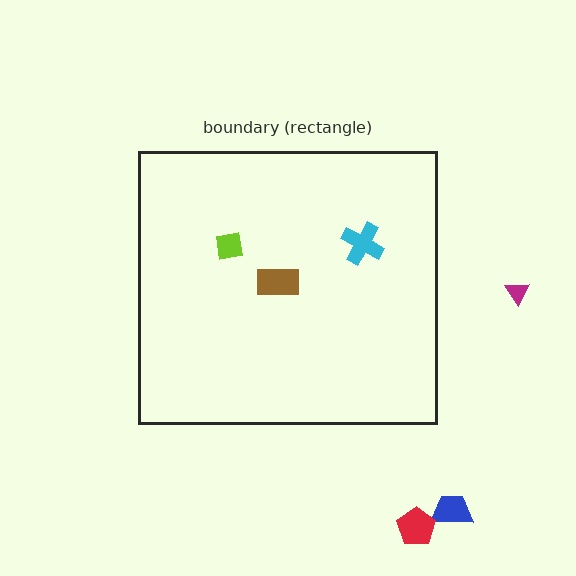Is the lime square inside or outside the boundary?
Inside.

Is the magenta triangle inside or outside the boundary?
Outside.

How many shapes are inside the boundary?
3 inside, 3 outside.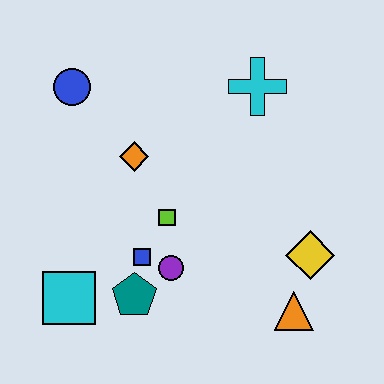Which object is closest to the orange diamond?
The lime square is closest to the orange diamond.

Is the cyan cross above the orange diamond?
Yes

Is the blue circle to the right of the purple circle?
No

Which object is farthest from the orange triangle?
The blue circle is farthest from the orange triangle.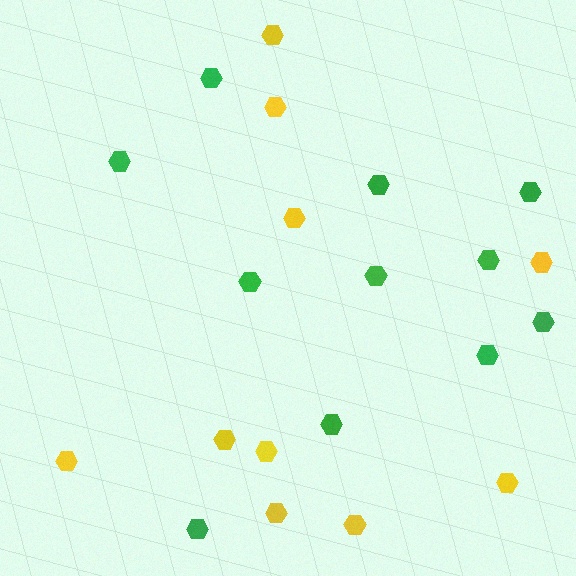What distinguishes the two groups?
There are 2 groups: one group of green hexagons (11) and one group of yellow hexagons (10).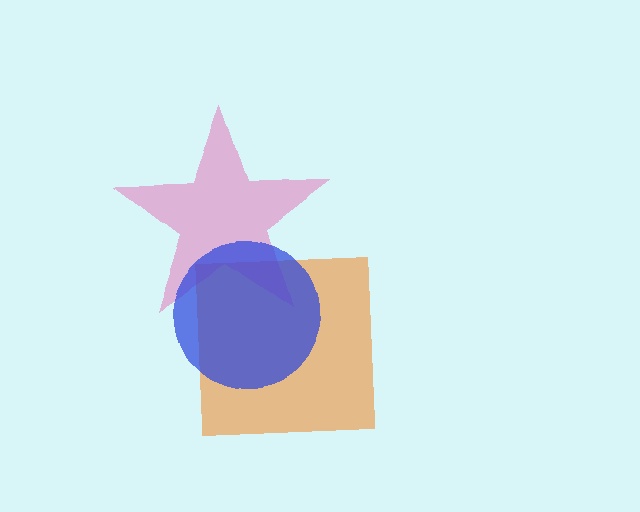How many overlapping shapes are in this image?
There are 3 overlapping shapes in the image.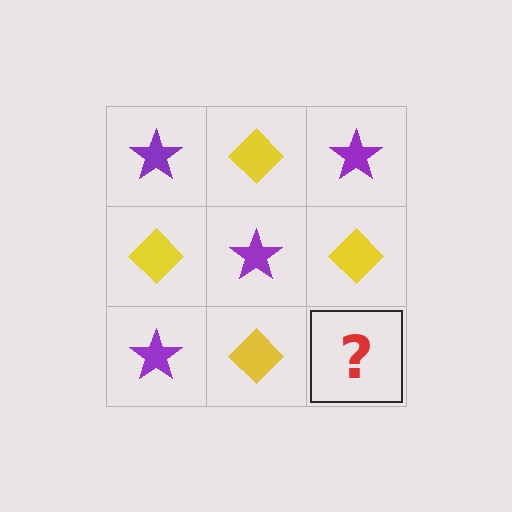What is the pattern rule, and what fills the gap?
The rule is that it alternates purple star and yellow diamond in a checkerboard pattern. The gap should be filled with a purple star.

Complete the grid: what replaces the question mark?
The question mark should be replaced with a purple star.